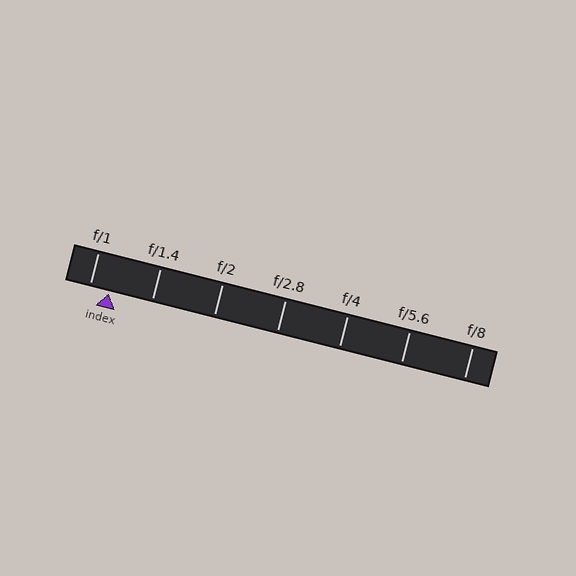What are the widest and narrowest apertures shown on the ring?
The widest aperture shown is f/1 and the narrowest is f/8.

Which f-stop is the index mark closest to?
The index mark is closest to f/1.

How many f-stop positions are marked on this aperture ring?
There are 7 f-stop positions marked.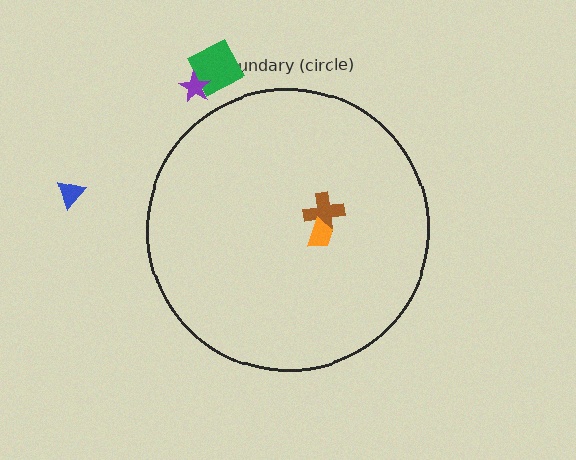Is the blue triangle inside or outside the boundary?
Outside.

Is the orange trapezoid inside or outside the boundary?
Inside.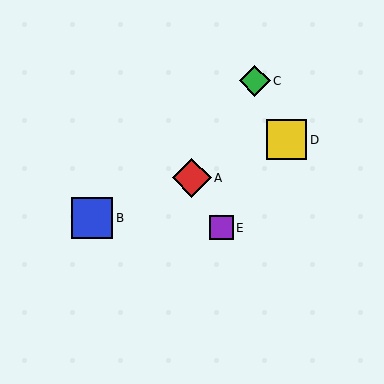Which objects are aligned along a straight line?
Objects A, B, D are aligned along a straight line.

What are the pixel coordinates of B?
Object B is at (92, 218).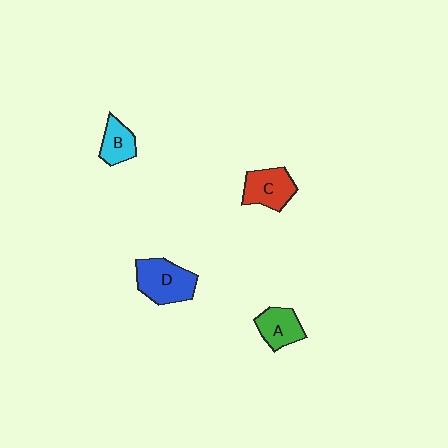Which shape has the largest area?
Shape D (blue).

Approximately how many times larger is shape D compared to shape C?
Approximately 1.2 times.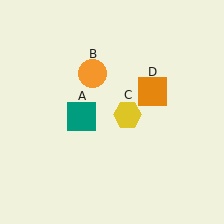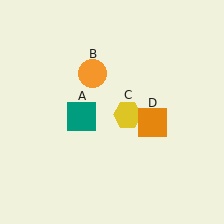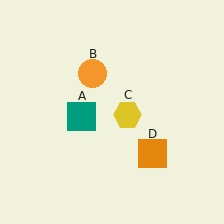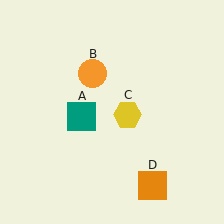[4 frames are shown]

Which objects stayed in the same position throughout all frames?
Teal square (object A) and orange circle (object B) and yellow hexagon (object C) remained stationary.